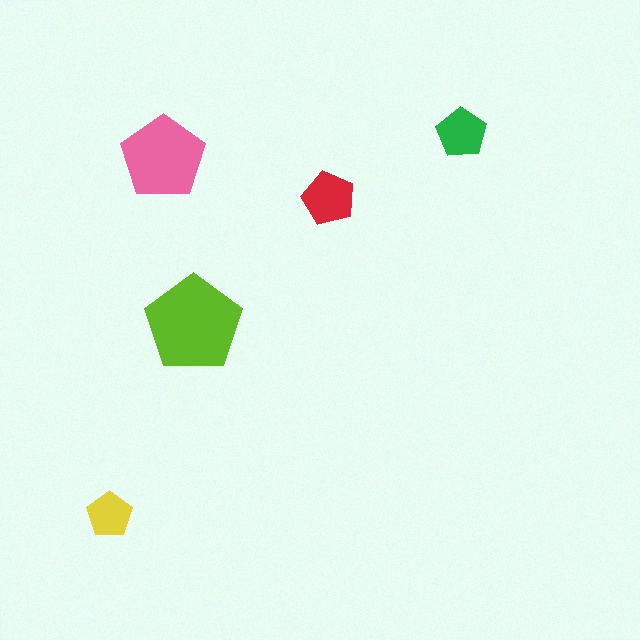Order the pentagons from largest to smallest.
the lime one, the pink one, the red one, the green one, the yellow one.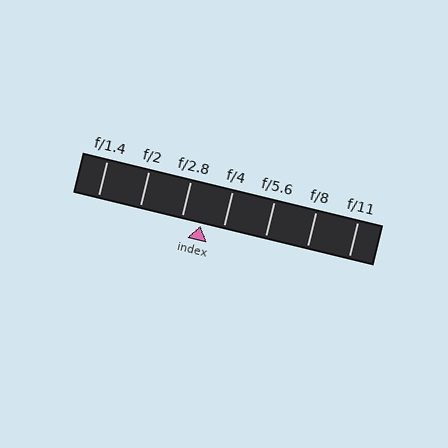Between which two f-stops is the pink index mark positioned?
The index mark is between f/2.8 and f/4.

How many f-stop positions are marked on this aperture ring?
There are 7 f-stop positions marked.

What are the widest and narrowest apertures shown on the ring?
The widest aperture shown is f/1.4 and the narrowest is f/11.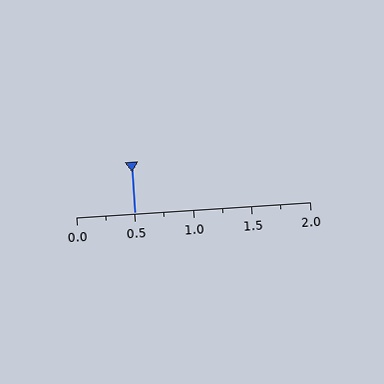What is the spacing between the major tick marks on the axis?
The major ticks are spaced 0.5 apart.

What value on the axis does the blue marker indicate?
The marker indicates approximately 0.5.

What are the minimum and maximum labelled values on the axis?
The axis runs from 0.0 to 2.0.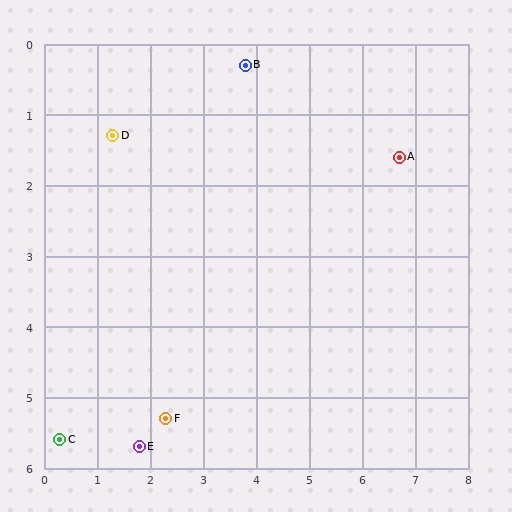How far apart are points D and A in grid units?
Points D and A are about 5.4 grid units apart.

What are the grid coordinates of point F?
Point F is at approximately (2.3, 5.3).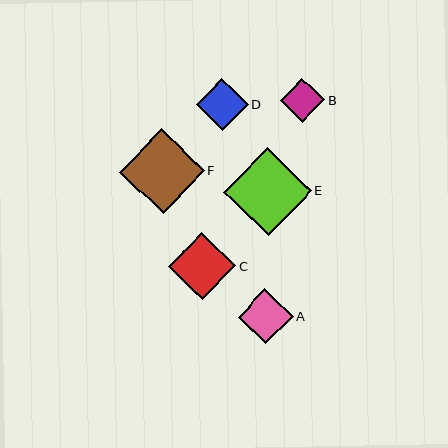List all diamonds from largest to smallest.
From largest to smallest: E, F, C, A, D, B.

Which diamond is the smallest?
Diamond B is the smallest with a size of approximately 44 pixels.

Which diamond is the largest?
Diamond E is the largest with a size of approximately 88 pixels.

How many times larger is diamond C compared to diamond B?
Diamond C is approximately 1.5 times the size of diamond B.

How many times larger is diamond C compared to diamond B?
Diamond C is approximately 1.5 times the size of diamond B.